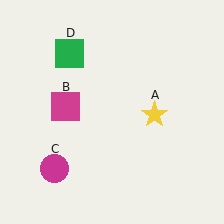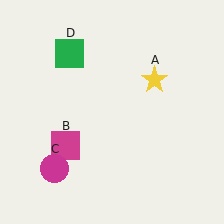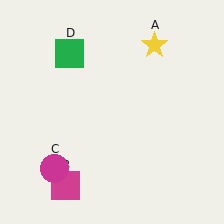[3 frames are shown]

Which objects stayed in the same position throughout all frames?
Magenta circle (object C) and green square (object D) remained stationary.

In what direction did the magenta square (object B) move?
The magenta square (object B) moved down.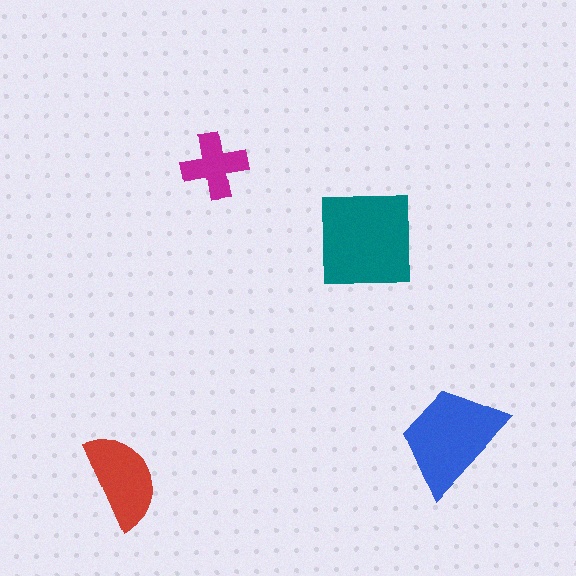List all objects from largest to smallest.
The teal square, the blue trapezoid, the red semicircle, the magenta cross.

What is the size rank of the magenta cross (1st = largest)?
4th.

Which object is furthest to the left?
The red semicircle is leftmost.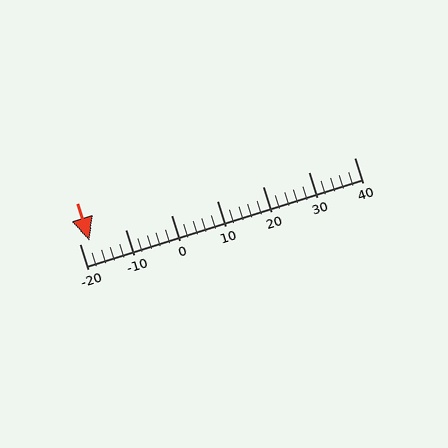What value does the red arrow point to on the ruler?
The red arrow points to approximately -18.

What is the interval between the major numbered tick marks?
The major tick marks are spaced 10 units apart.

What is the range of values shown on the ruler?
The ruler shows values from -20 to 40.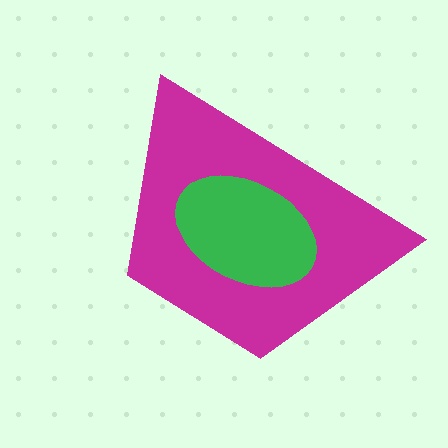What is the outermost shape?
The magenta trapezoid.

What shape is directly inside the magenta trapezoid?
The green ellipse.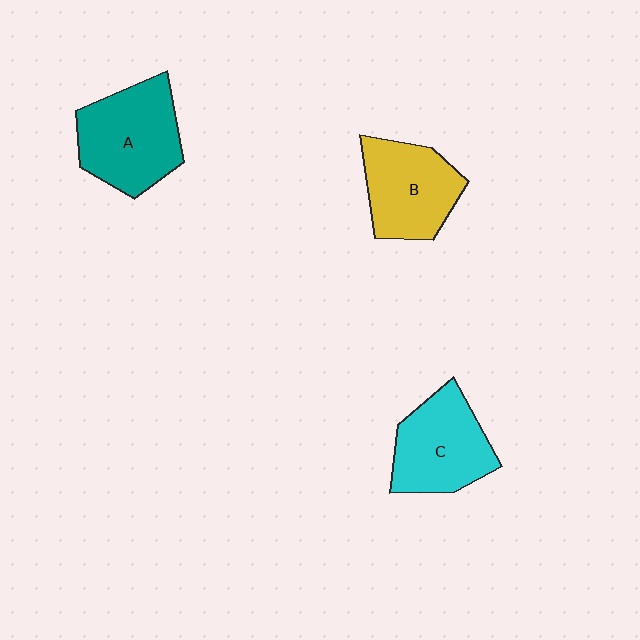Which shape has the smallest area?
Shape B (yellow).